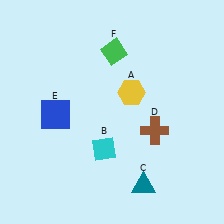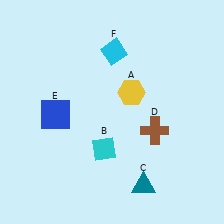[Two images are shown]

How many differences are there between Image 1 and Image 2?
There is 1 difference between the two images.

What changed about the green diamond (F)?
In Image 1, F is green. In Image 2, it changed to cyan.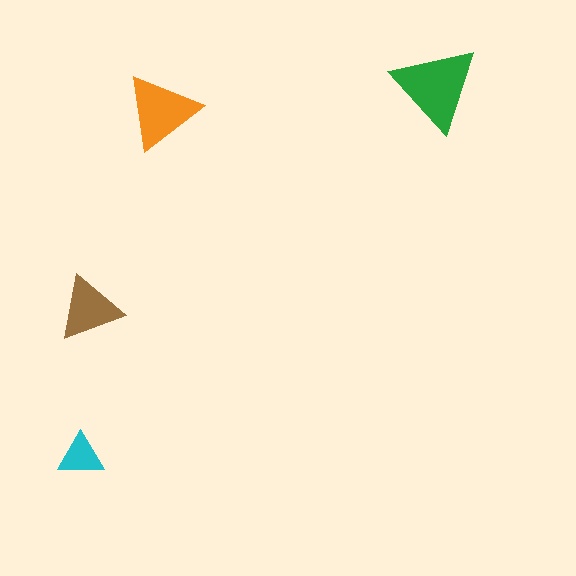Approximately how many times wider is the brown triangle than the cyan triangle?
About 1.5 times wider.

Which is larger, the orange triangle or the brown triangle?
The orange one.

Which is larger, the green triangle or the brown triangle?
The green one.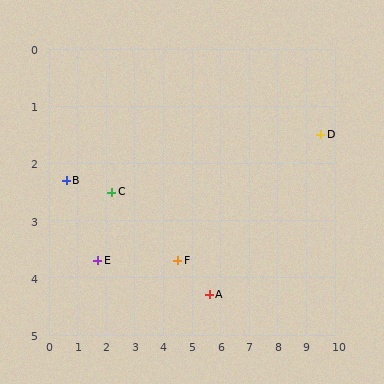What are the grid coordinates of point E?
Point E is at approximately (1.7, 3.7).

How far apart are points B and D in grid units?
Points B and D are about 8.9 grid units apart.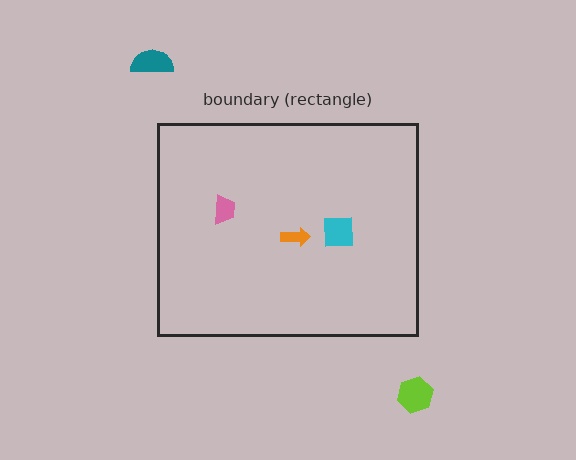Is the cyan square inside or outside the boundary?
Inside.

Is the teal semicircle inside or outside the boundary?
Outside.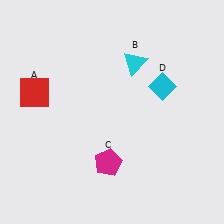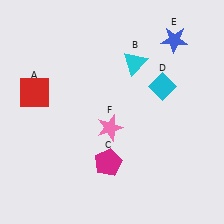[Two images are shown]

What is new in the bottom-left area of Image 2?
A pink star (F) was added in the bottom-left area of Image 2.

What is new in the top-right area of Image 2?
A blue star (E) was added in the top-right area of Image 2.